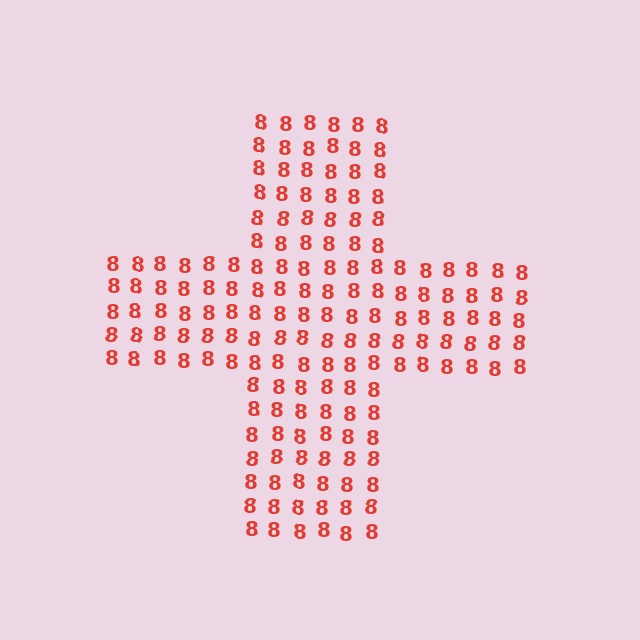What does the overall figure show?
The overall figure shows a cross.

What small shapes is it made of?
It is made of small digit 8's.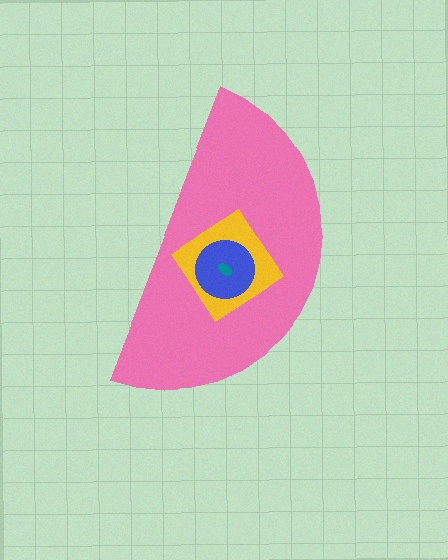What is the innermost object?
The teal ellipse.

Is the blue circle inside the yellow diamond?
Yes.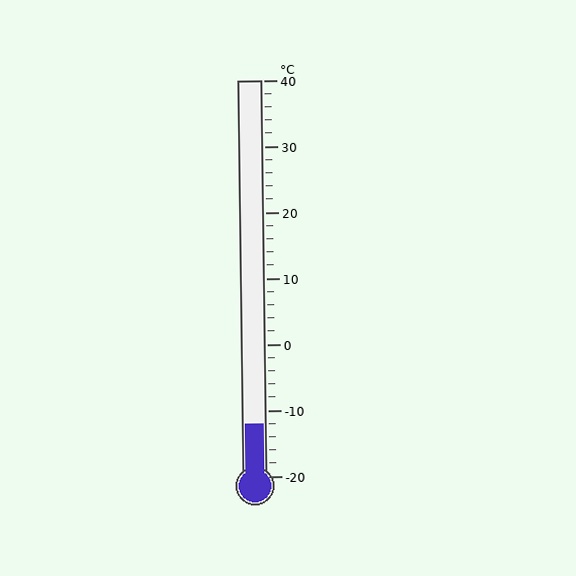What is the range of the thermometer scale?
The thermometer scale ranges from -20°C to 40°C.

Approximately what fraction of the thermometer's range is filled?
The thermometer is filled to approximately 15% of its range.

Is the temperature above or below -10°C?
The temperature is below -10°C.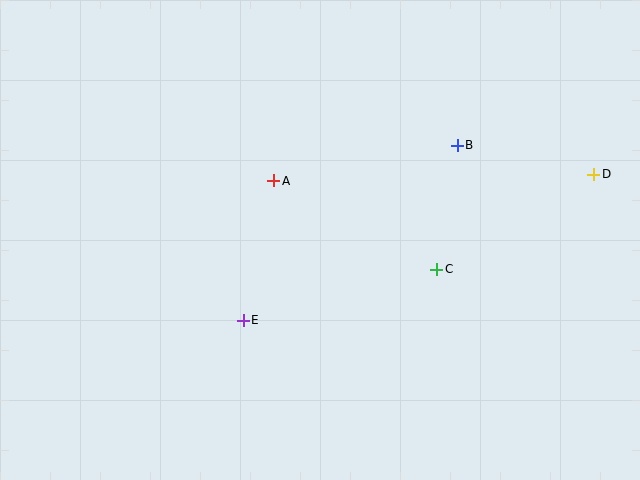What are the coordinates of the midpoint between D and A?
The midpoint between D and A is at (434, 177).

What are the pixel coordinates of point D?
Point D is at (594, 174).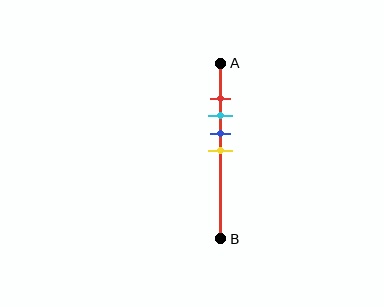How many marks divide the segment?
There are 4 marks dividing the segment.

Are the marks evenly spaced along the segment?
Yes, the marks are approximately evenly spaced.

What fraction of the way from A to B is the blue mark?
The blue mark is approximately 40% (0.4) of the way from A to B.